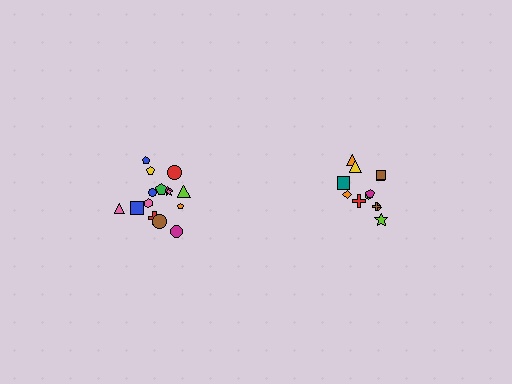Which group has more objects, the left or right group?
The left group.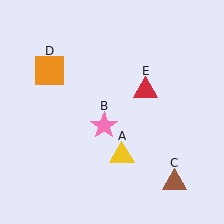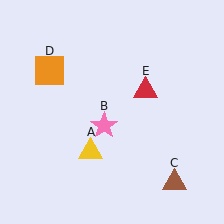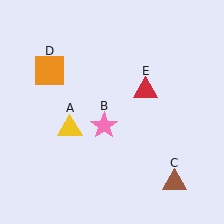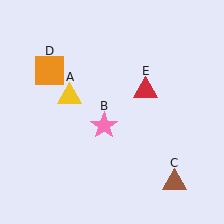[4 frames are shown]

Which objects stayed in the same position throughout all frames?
Pink star (object B) and brown triangle (object C) and orange square (object D) and red triangle (object E) remained stationary.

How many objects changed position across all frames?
1 object changed position: yellow triangle (object A).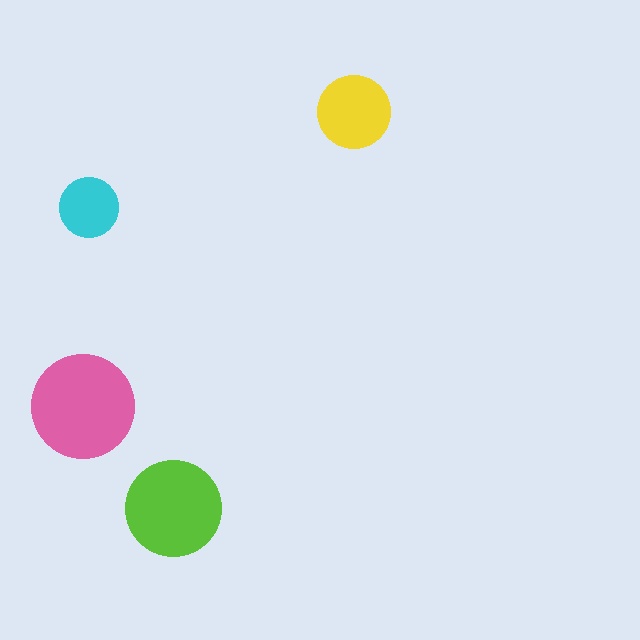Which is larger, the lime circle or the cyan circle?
The lime one.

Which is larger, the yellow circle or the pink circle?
The pink one.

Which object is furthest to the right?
The yellow circle is rightmost.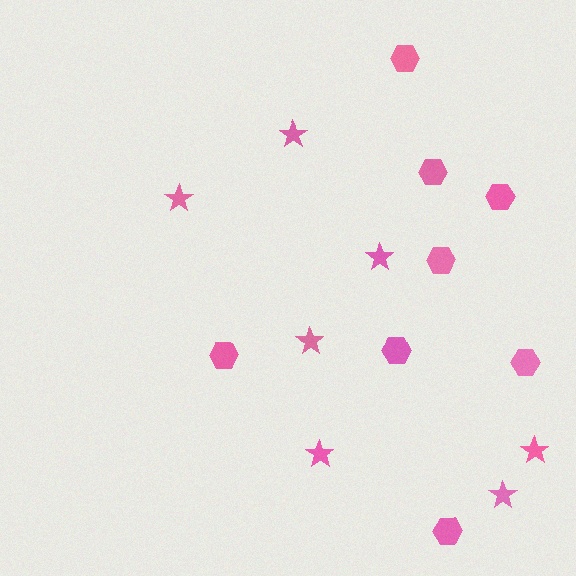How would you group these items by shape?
There are 2 groups: one group of hexagons (8) and one group of stars (7).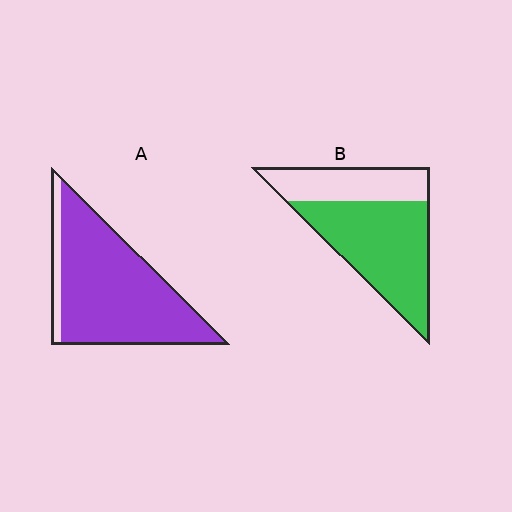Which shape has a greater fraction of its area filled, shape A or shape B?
Shape A.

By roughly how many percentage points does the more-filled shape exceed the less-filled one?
By roughly 25 percentage points (A over B).